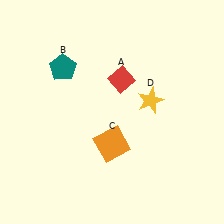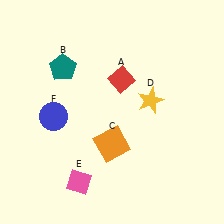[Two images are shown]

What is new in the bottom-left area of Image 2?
A blue circle (F) was added in the bottom-left area of Image 2.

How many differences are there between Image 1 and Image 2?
There are 2 differences between the two images.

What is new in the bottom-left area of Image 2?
A pink diamond (E) was added in the bottom-left area of Image 2.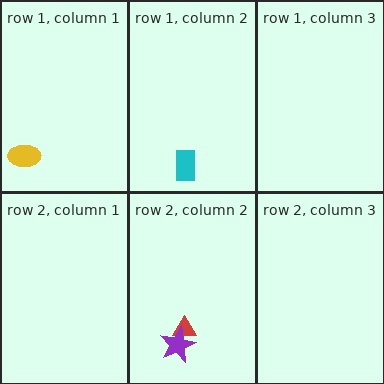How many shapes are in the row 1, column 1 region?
1.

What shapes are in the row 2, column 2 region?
The red triangle, the purple star.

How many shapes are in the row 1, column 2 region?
1.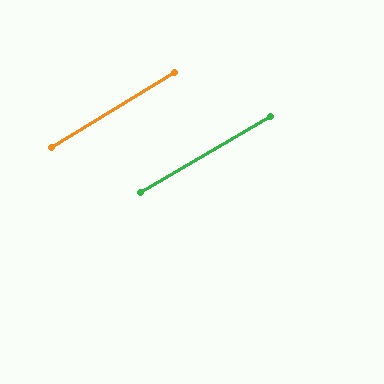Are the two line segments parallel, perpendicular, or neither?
Parallel — their directions differ by only 1.2°.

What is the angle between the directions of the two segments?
Approximately 1 degree.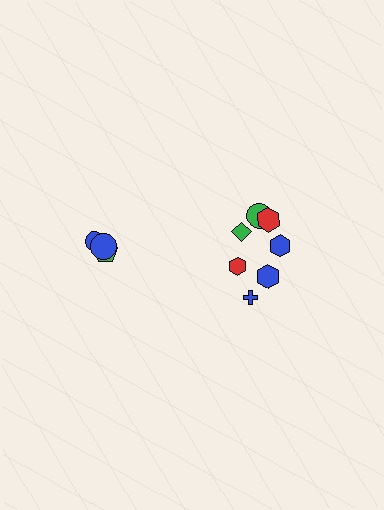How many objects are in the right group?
There are 7 objects.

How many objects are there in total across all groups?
There are 10 objects.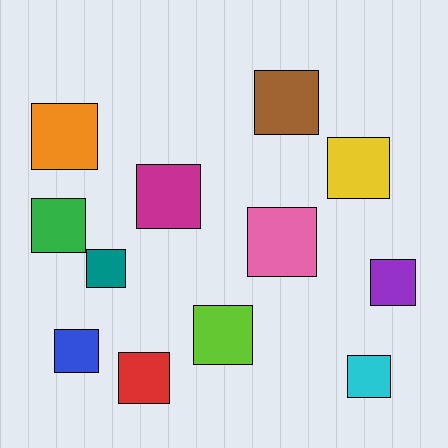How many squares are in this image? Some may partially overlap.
There are 12 squares.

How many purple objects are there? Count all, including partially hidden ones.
There is 1 purple object.